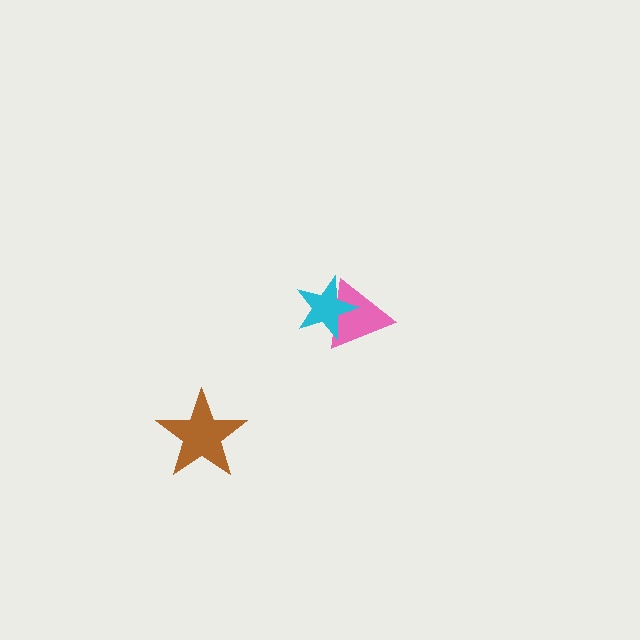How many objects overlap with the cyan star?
1 object overlaps with the cyan star.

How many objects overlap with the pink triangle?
1 object overlaps with the pink triangle.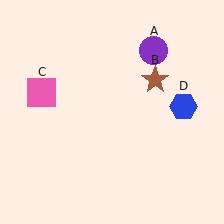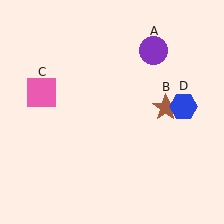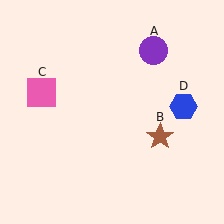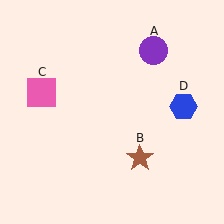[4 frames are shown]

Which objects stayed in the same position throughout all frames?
Purple circle (object A) and pink square (object C) and blue hexagon (object D) remained stationary.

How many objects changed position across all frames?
1 object changed position: brown star (object B).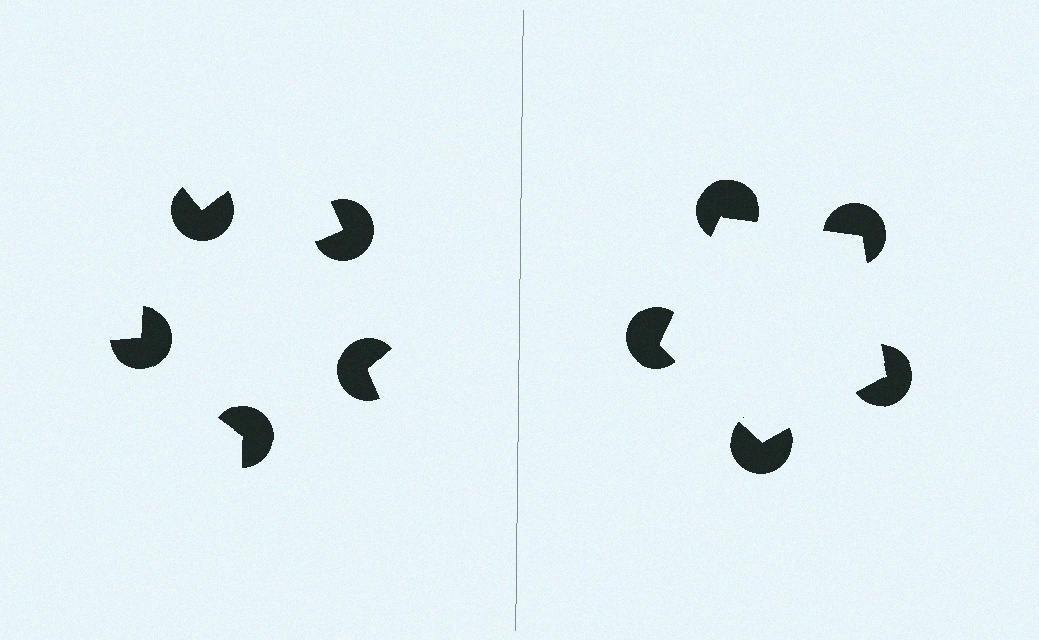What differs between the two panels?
The pac-man discs are positioned identically on both sides; only the wedge orientations differ. On the right they align to a pentagon; on the left they are misaligned.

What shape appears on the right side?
An illusory pentagon.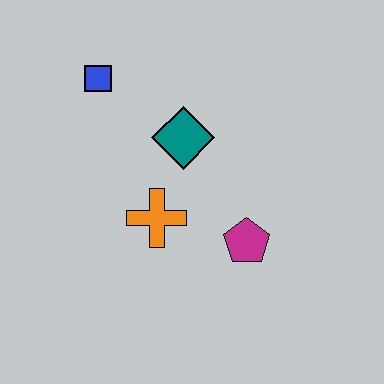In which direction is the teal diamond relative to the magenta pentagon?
The teal diamond is above the magenta pentagon.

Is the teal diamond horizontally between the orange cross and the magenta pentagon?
Yes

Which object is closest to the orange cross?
The teal diamond is closest to the orange cross.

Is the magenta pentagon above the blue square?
No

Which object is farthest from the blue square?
The magenta pentagon is farthest from the blue square.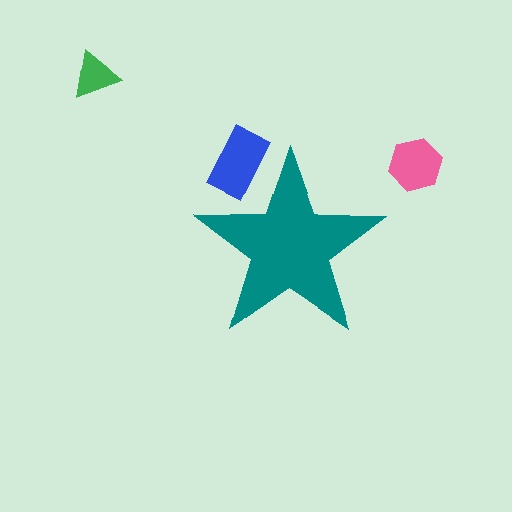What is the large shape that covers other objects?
A teal star.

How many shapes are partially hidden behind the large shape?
1 shape is partially hidden.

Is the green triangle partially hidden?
No, the green triangle is fully visible.